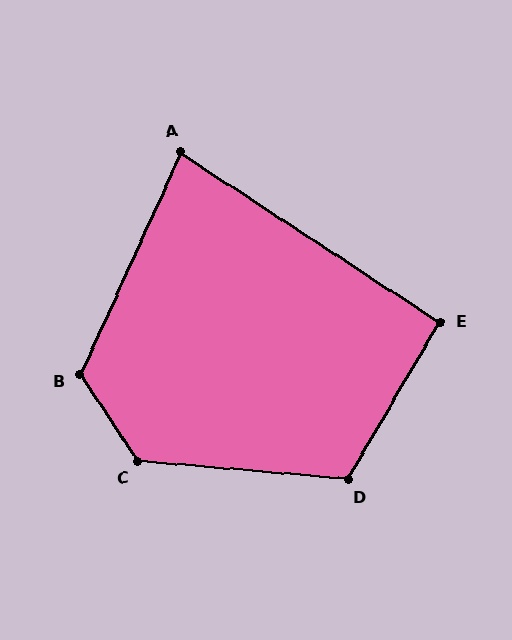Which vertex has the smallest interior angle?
A, at approximately 81 degrees.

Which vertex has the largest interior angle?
C, at approximately 129 degrees.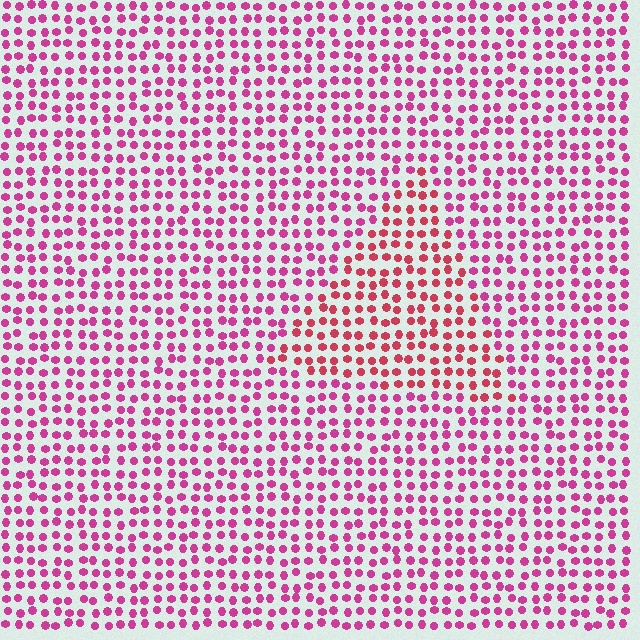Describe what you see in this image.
The image is filled with small magenta elements in a uniform arrangement. A triangle-shaped region is visible where the elements are tinted to a slightly different hue, forming a subtle color boundary.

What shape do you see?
I see a triangle.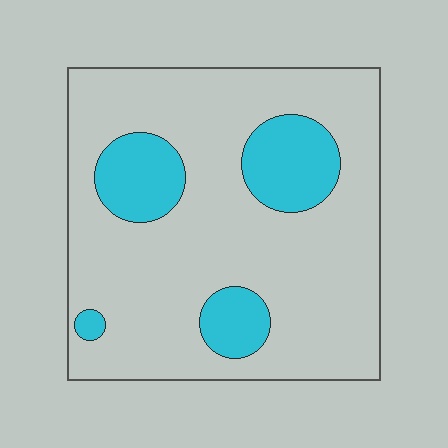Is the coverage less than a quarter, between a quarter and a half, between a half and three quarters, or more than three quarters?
Less than a quarter.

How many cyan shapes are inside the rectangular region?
4.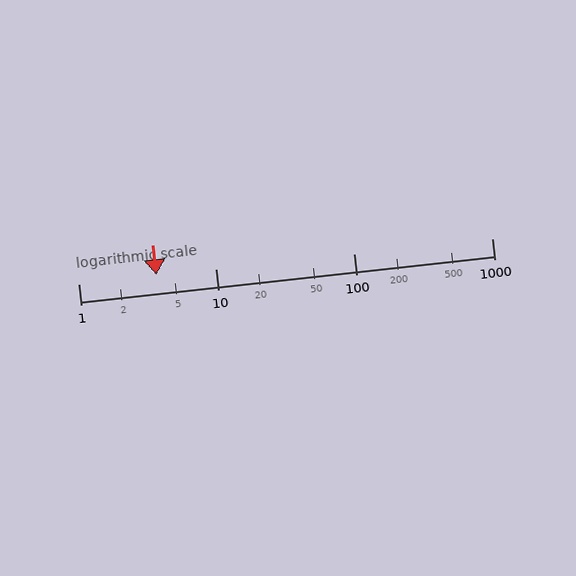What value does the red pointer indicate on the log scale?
The pointer indicates approximately 3.7.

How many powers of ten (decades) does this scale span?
The scale spans 3 decades, from 1 to 1000.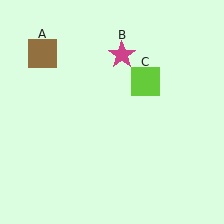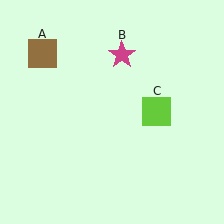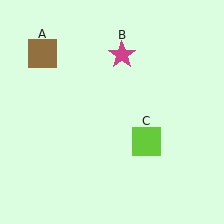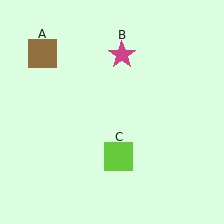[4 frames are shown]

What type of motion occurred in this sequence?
The lime square (object C) rotated clockwise around the center of the scene.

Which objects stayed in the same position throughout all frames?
Brown square (object A) and magenta star (object B) remained stationary.